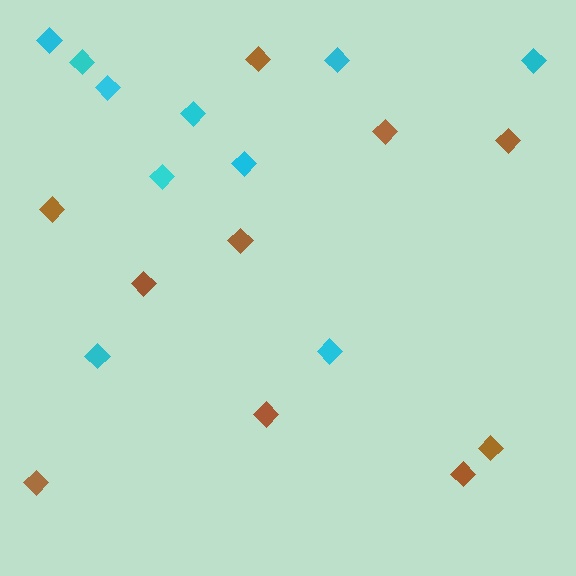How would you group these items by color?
There are 2 groups: one group of cyan diamonds (10) and one group of brown diamonds (10).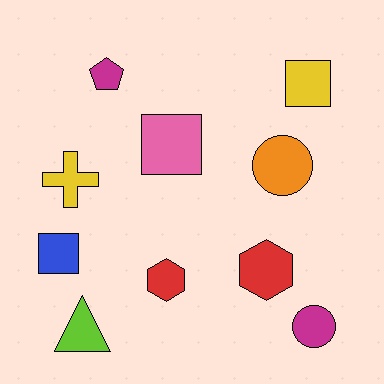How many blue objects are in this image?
There is 1 blue object.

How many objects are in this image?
There are 10 objects.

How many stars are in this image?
There are no stars.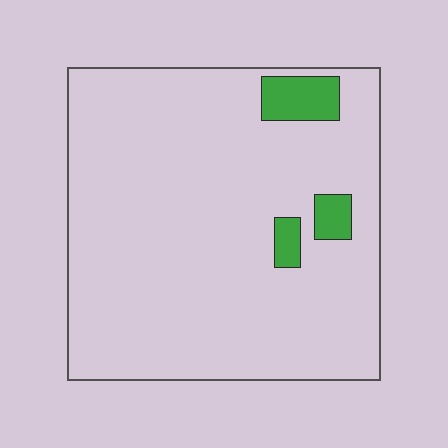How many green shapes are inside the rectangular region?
3.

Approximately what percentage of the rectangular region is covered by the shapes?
Approximately 5%.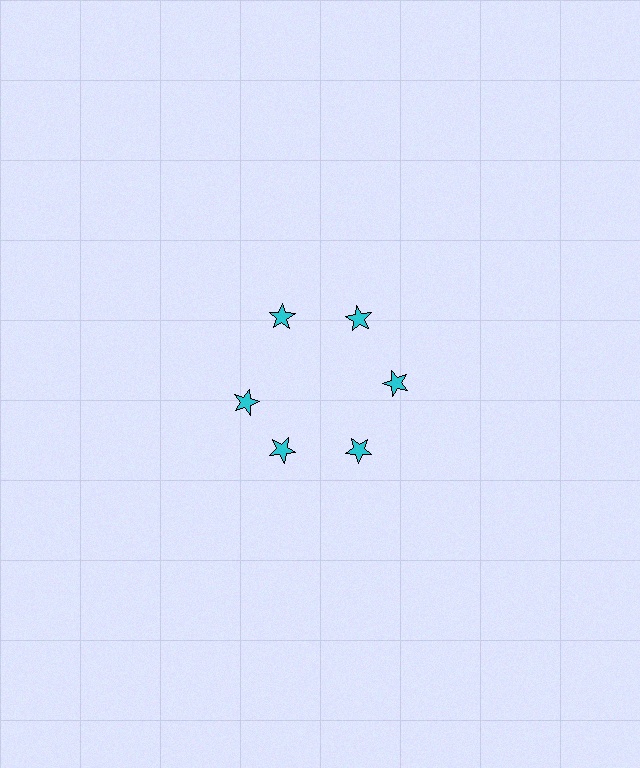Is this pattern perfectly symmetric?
No. The 6 cyan stars are arranged in a ring, but one element near the 9 o'clock position is rotated out of alignment along the ring, breaking the 6-fold rotational symmetry.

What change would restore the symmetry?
The symmetry would be restored by rotating it back into even spacing with its neighbors so that all 6 stars sit at equal angles and equal distance from the center.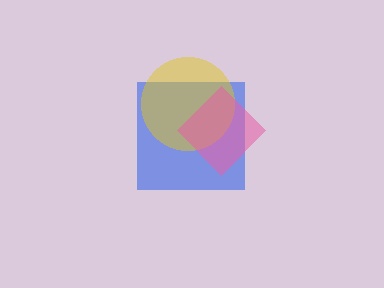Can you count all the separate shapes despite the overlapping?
Yes, there are 3 separate shapes.